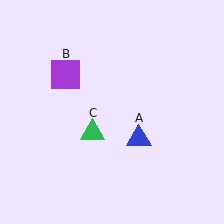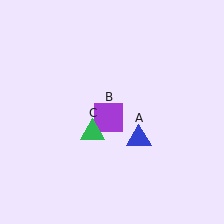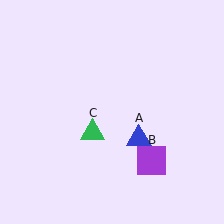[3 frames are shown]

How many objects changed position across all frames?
1 object changed position: purple square (object B).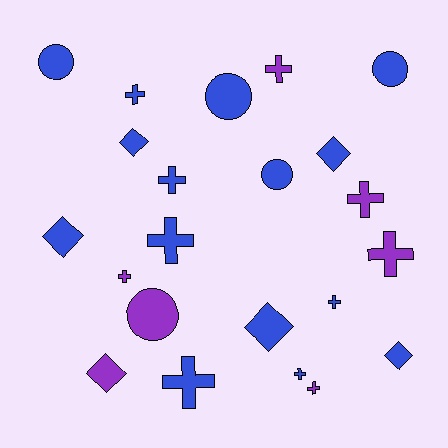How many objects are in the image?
There are 22 objects.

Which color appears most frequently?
Blue, with 15 objects.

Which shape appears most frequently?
Cross, with 11 objects.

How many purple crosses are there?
There are 5 purple crosses.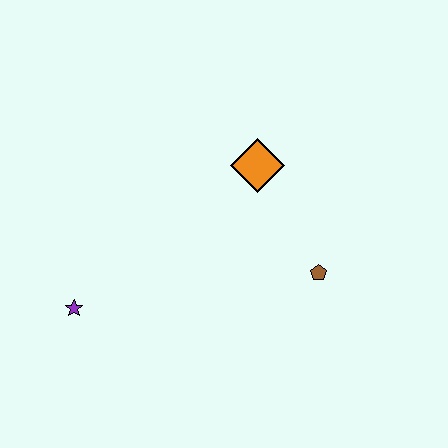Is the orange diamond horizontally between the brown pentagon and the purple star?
Yes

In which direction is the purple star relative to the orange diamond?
The purple star is to the left of the orange diamond.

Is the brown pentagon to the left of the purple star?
No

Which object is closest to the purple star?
The orange diamond is closest to the purple star.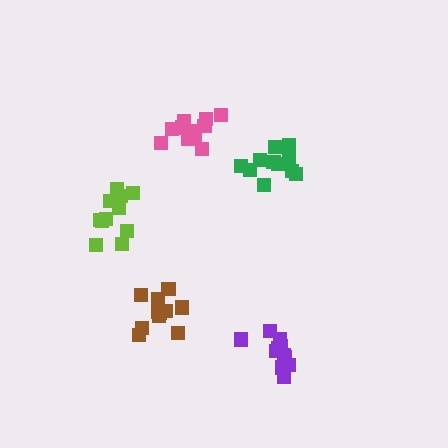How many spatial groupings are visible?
There are 5 spatial groupings.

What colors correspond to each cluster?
The clusters are colored: brown, purple, green, lime, pink.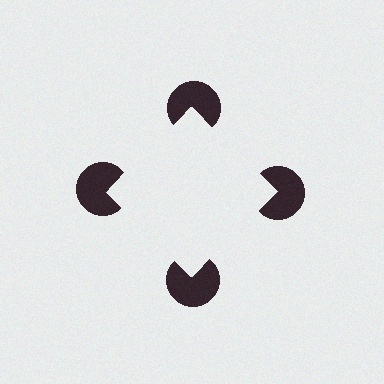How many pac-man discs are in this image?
There are 4 — one at each vertex of the illusory square.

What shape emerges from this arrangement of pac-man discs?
An illusory square — its edges are inferred from the aligned wedge cuts in the pac-man discs, not physically drawn.